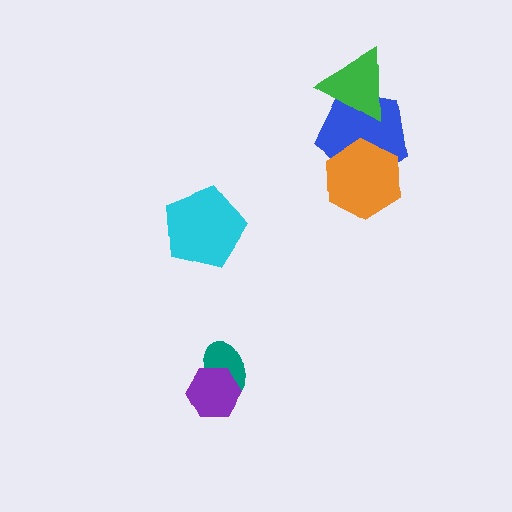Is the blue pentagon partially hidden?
Yes, it is partially covered by another shape.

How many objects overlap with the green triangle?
1 object overlaps with the green triangle.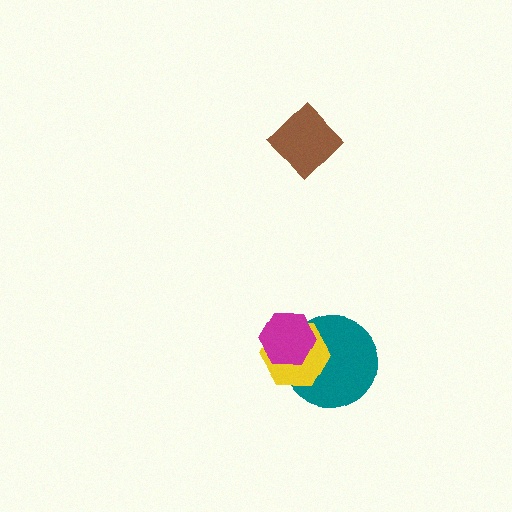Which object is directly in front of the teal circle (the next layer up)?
The yellow hexagon is directly in front of the teal circle.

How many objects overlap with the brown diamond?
0 objects overlap with the brown diamond.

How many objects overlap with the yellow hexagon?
2 objects overlap with the yellow hexagon.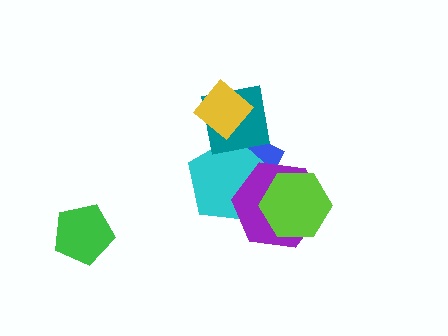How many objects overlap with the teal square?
3 objects overlap with the teal square.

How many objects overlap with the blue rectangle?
3 objects overlap with the blue rectangle.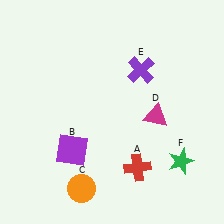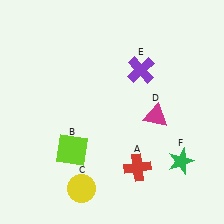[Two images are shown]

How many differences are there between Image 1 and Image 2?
There are 2 differences between the two images.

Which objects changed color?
B changed from purple to lime. C changed from orange to yellow.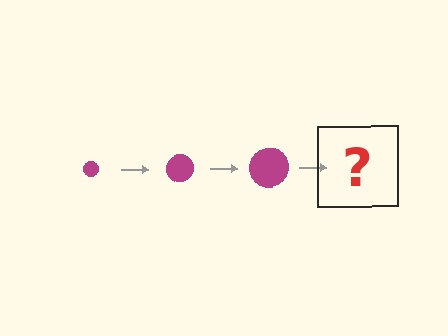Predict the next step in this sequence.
The next step is a magenta circle, larger than the previous one.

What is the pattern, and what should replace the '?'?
The pattern is that the circle gets progressively larger each step. The '?' should be a magenta circle, larger than the previous one.